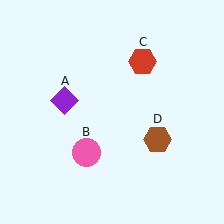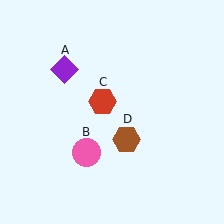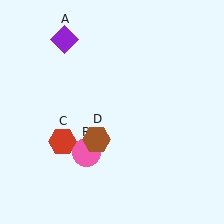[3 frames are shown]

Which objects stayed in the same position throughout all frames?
Pink circle (object B) remained stationary.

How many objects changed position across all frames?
3 objects changed position: purple diamond (object A), red hexagon (object C), brown hexagon (object D).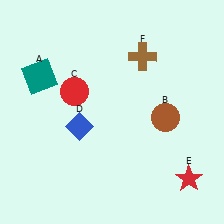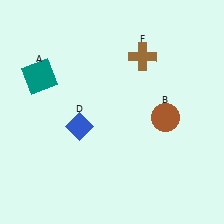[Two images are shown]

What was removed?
The red star (E), the red circle (C) were removed in Image 2.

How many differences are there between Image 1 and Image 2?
There are 2 differences between the two images.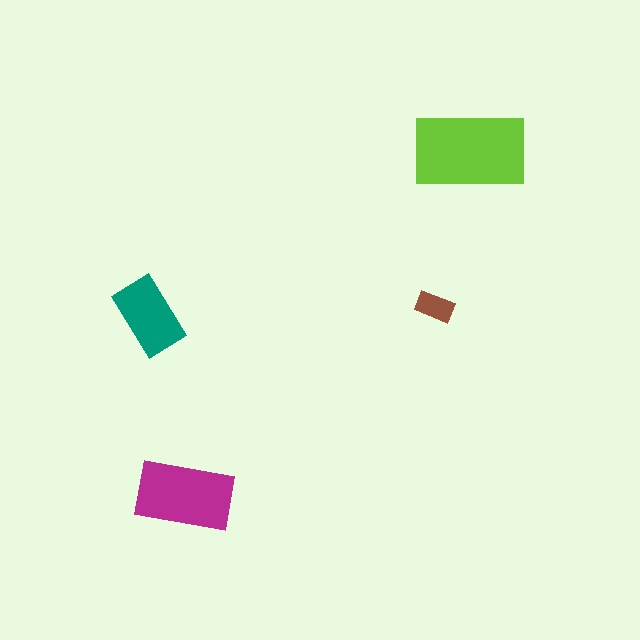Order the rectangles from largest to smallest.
the lime one, the magenta one, the teal one, the brown one.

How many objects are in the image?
There are 4 objects in the image.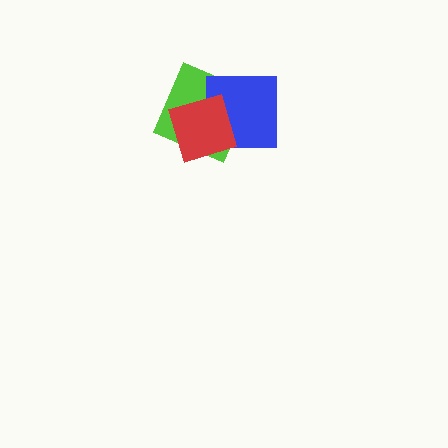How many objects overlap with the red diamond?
2 objects overlap with the red diamond.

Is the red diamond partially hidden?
No, no other shape covers it.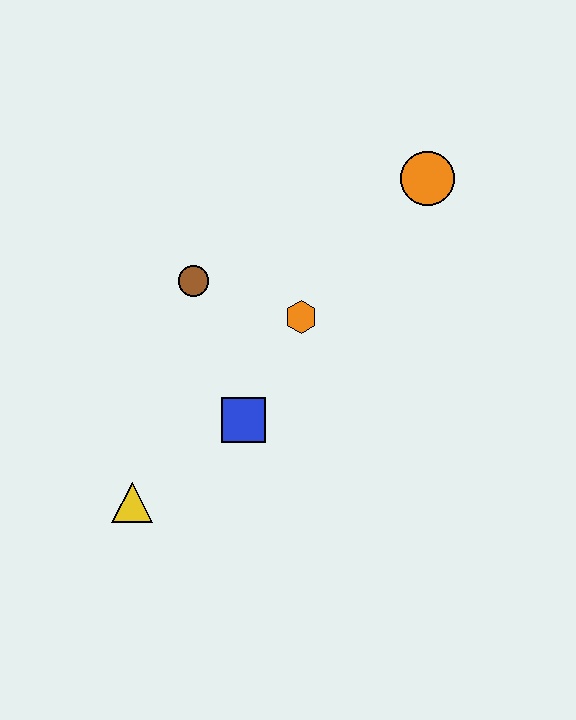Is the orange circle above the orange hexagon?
Yes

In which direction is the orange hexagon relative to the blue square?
The orange hexagon is above the blue square.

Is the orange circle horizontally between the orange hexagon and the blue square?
No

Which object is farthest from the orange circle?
The yellow triangle is farthest from the orange circle.